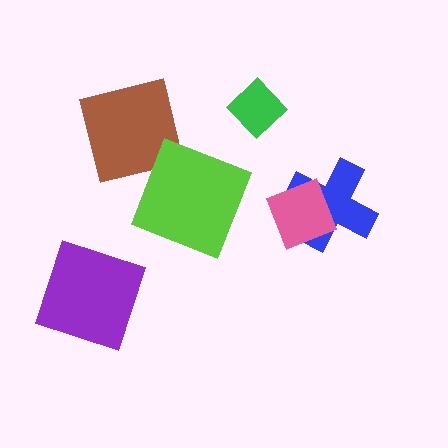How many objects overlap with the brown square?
0 objects overlap with the brown square.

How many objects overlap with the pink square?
1 object overlaps with the pink square.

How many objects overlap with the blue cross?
1 object overlaps with the blue cross.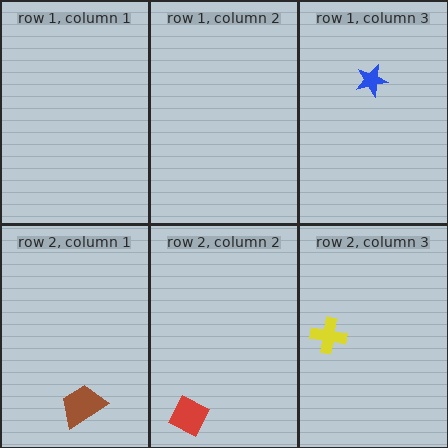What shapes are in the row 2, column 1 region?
The brown trapezoid.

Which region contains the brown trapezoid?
The row 2, column 1 region.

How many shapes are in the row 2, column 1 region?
1.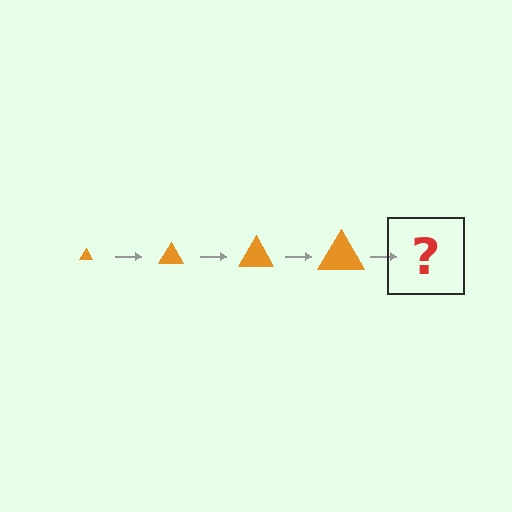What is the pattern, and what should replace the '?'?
The pattern is that the triangle gets progressively larger each step. The '?' should be an orange triangle, larger than the previous one.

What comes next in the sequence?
The next element should be an orange triangle, larger than the previous one.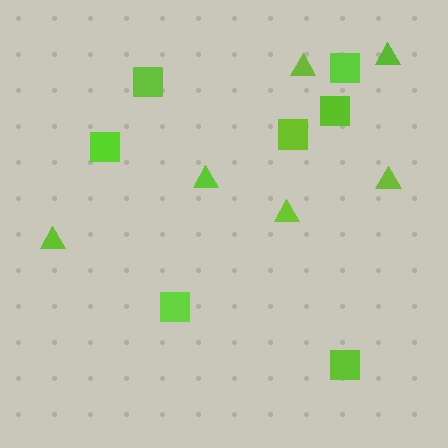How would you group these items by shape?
There are 2 groups: one group of triangles (6) and one group of squares (7).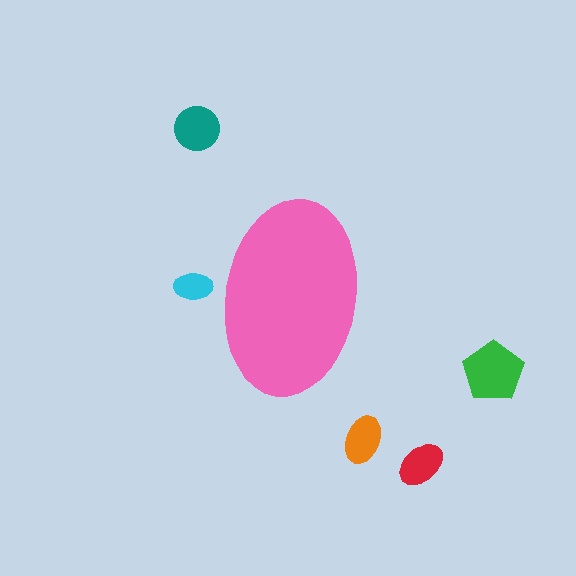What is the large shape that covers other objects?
A pink ellipse.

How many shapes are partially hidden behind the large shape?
1 shape is partially hidden.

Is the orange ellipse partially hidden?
No, the orange ellipse is fully visible.